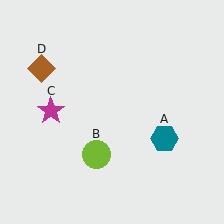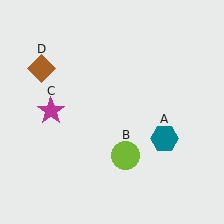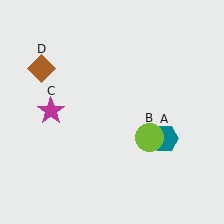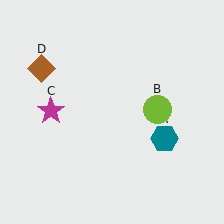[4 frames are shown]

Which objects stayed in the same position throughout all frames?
Teal hexagon (object A) and magenta star (object C) and brown diamond (object D) remained stationary.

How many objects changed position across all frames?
1 object changed position: lime circle (object B).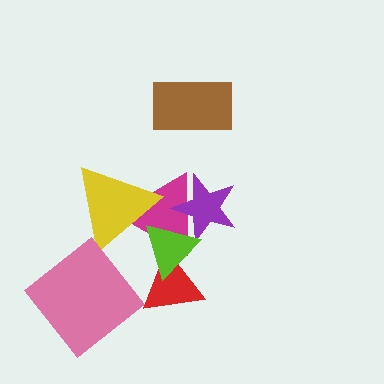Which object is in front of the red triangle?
The lime triangle is in front of the red triangle.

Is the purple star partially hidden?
Yes, it is partially covered by another shape.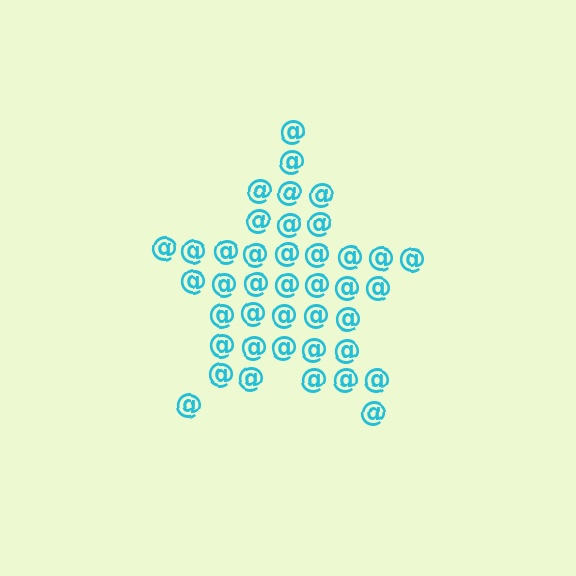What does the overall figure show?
The overall figure shows a star.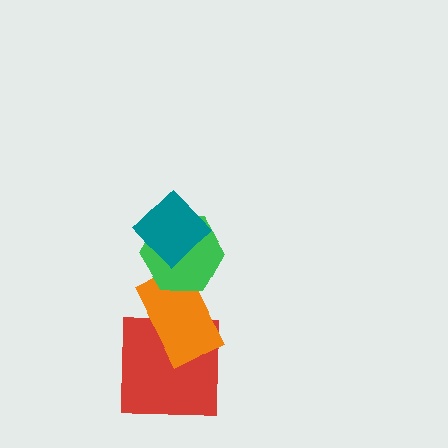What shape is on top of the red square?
The orange rectangle is on top of the red square.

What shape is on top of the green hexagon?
The teal diamond is on top of the green hexagon.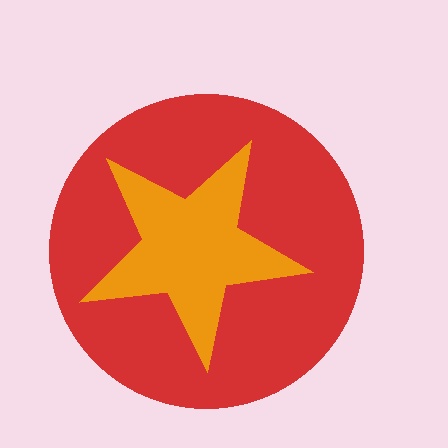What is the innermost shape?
The orange star.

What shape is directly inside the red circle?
The orange star.